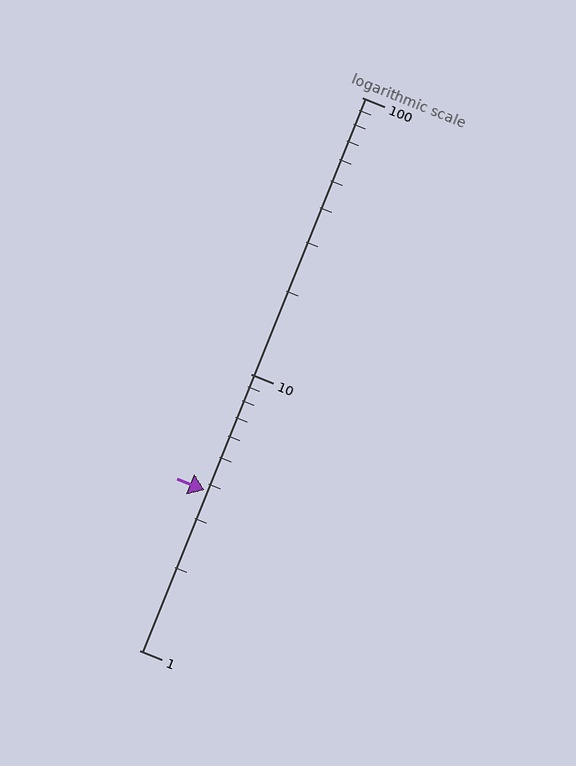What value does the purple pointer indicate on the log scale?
The pointer indicates approximately 3.8.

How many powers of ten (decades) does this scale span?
The scale spans 2 decades, from 1 to 100.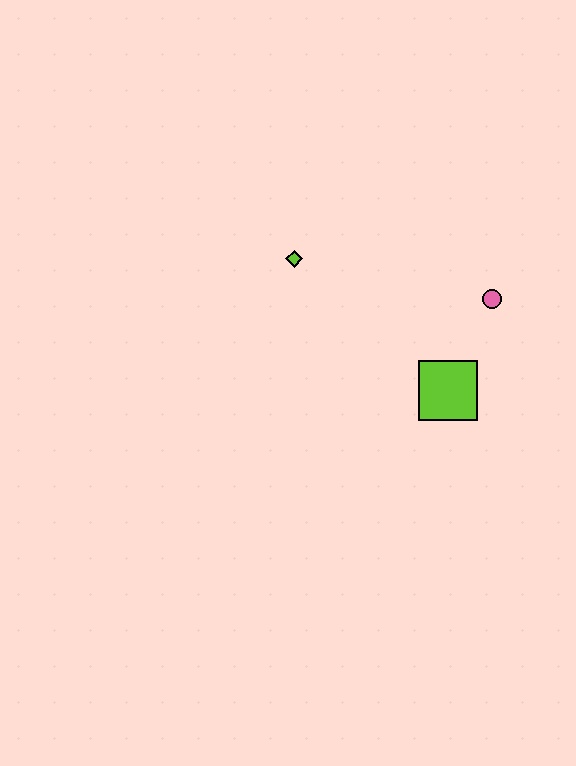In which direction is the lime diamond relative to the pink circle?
The lime diamond is to the left of the pink circle.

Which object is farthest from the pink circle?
The lime diamond is farthest from the pink circle.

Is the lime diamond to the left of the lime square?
Yes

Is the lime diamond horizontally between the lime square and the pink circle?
No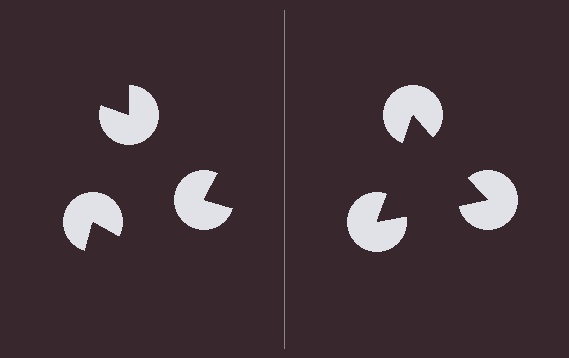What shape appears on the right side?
An illusory triangle.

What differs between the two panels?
The pac-man discs are positioned identically on both sides; only the wedge orientations differ. On the right they align to a triangle; on the left they are misaligned.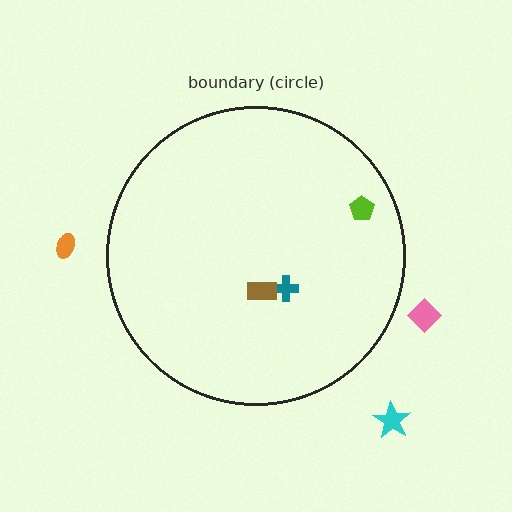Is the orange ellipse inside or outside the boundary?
Outside.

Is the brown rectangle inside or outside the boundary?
Inside.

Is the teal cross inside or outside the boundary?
Inside.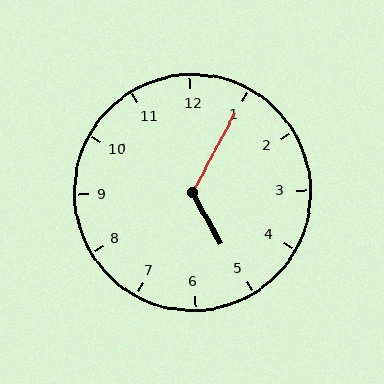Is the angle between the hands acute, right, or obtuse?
It is obtuse.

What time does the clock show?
5:05.